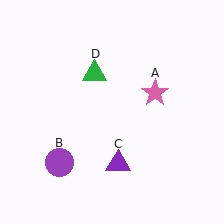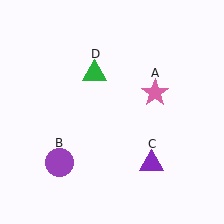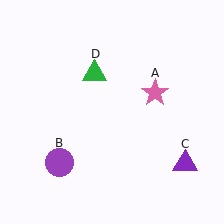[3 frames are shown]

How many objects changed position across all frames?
1 object changed position: purple triangle (object C).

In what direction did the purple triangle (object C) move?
The purple triangle (object C) moved right.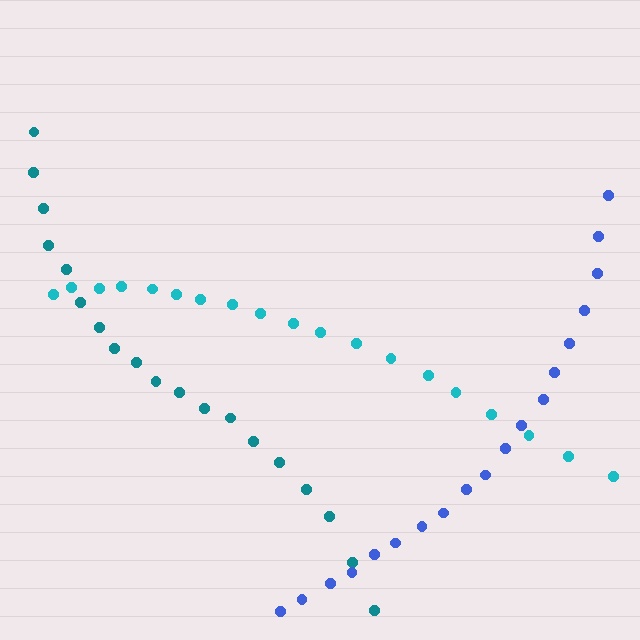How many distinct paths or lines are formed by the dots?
There are 3 distinct paths.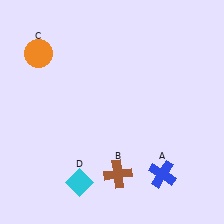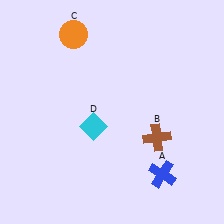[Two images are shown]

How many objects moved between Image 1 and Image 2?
3 objects moved between the two images.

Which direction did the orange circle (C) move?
The orange circle (C) moved right.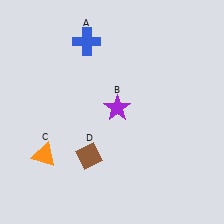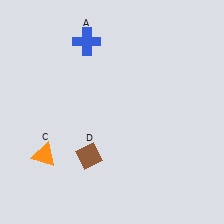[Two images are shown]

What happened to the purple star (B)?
The purple star (B) was removed in Image 2. It was in the top-right area of Image 1.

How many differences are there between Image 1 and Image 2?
There is 1 difference between the two images.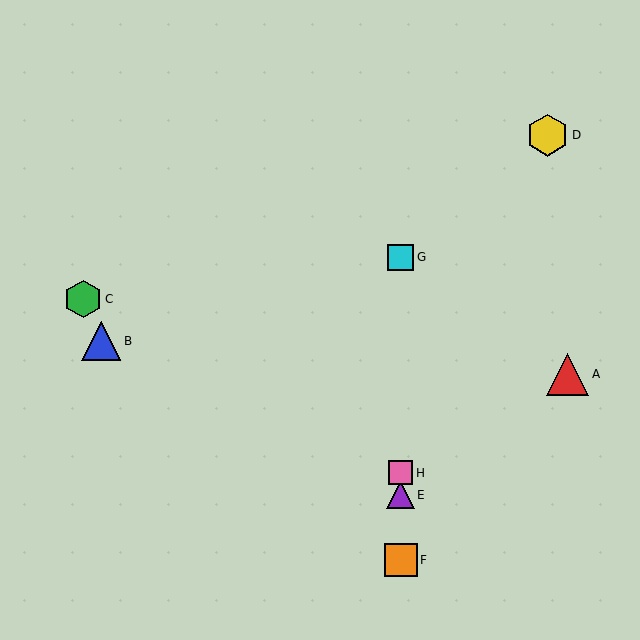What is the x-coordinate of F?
Object F is at x≈401.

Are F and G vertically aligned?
Yes, both are at x≈401.